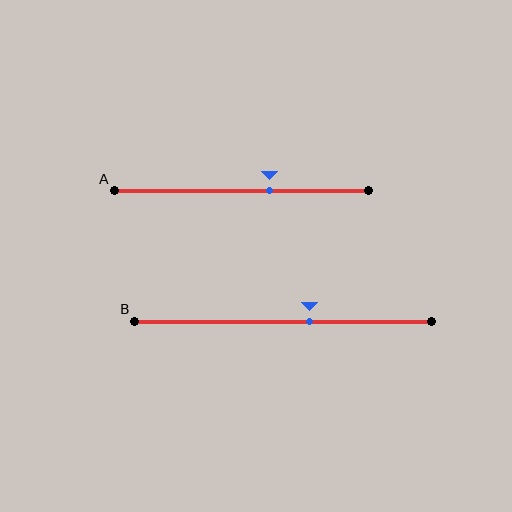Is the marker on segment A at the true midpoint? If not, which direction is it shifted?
No, the marker on segment A is shifted to the right by about 11% of the segment length.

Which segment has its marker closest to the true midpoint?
Segment B has its marker closest to the true midpoint.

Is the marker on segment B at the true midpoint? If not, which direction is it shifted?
No, the marker on segment B is shifted to the right by about 9% of the segment length.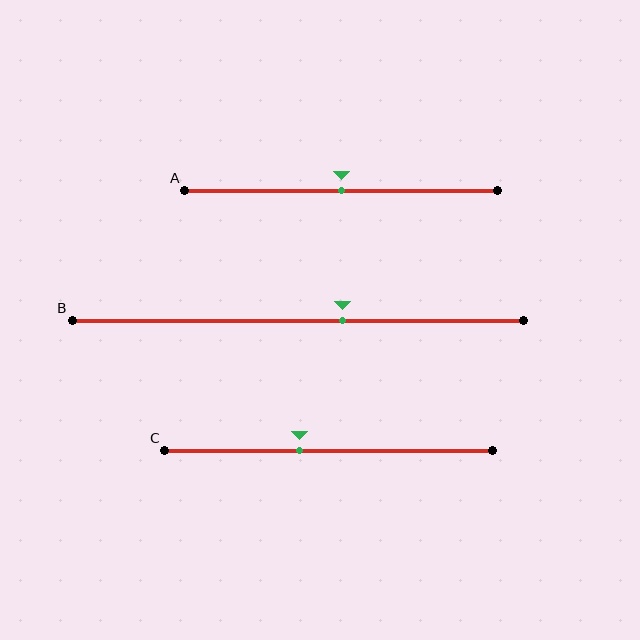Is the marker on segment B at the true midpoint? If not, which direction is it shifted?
No, the marker on segment B is shifted to the right by about 10% of the segment length.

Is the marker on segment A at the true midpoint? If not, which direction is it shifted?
Yes, the marker on segment A is at the true midpoint.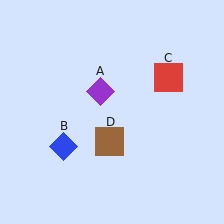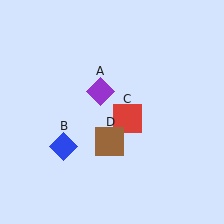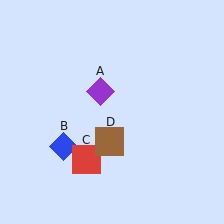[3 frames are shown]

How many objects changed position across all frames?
1 object changed position: red square (object C).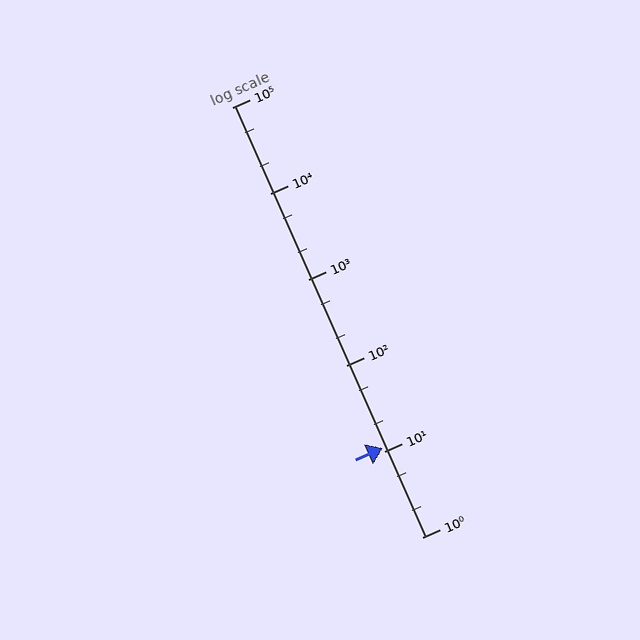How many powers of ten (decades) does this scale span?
The scale spans 5 decades, from 1 to 100000.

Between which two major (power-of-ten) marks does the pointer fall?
The pointer is between 10 and 100.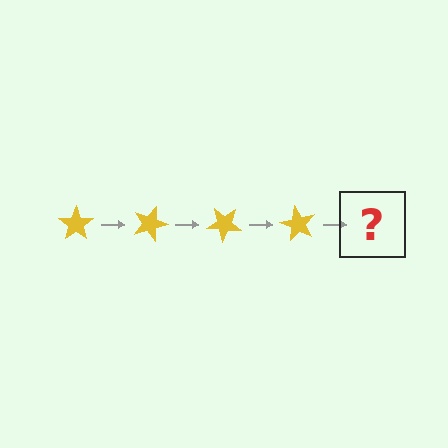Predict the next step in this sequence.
The next step is a yellow star rotated 80 degrees.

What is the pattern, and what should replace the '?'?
The pattern is that the star rotates 20 degrees each step. The '?' should be a yellow star rotated 80 degrees.